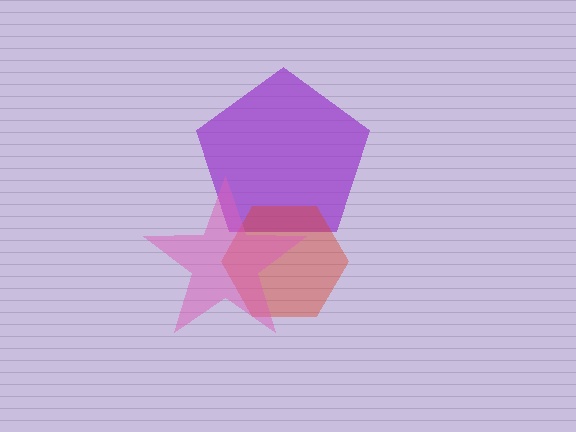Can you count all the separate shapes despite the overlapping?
Yes, there are 3 separate shapes.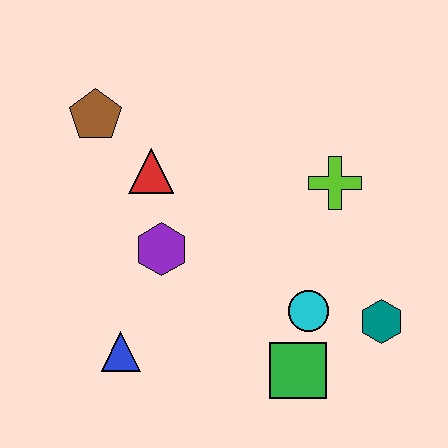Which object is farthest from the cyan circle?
The brown pentagon is farthest from the cyan circle.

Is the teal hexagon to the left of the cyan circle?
No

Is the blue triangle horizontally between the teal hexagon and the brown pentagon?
Yes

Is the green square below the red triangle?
Yes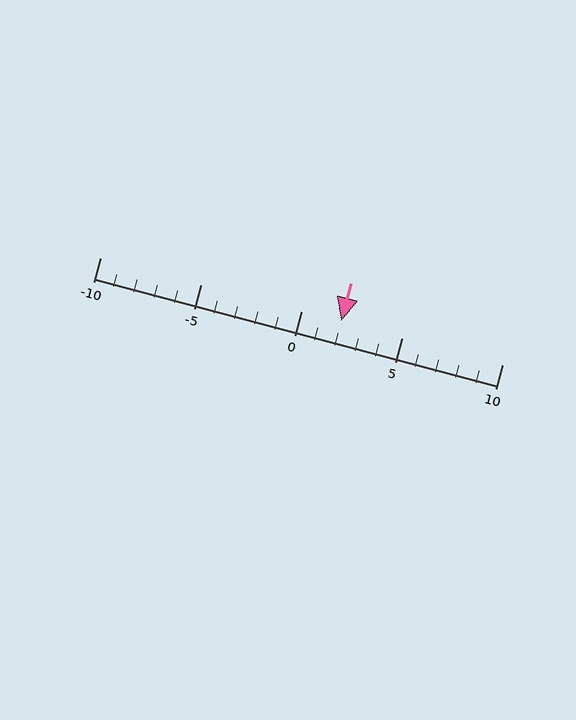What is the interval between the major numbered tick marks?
The major tick marks are spaced 5 units apart.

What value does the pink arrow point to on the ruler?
The pink arrow points to approximately 2.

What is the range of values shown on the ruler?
The ruler shows values from -10 to 10.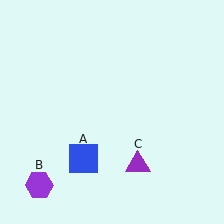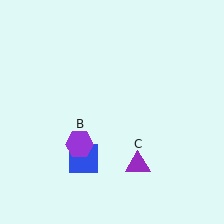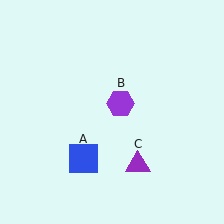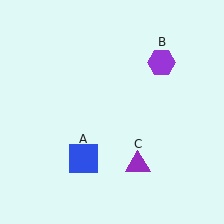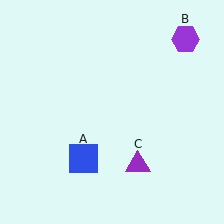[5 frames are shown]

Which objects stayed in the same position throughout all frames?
Blue square (object A) and purple triangle (object C) remained stationary.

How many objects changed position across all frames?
1 object changed position: purple hexagon (object B).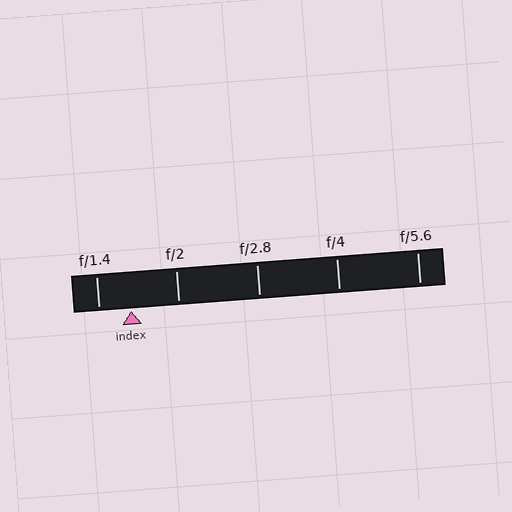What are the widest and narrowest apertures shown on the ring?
The widest aperture shown is f/1.4 and the narrowest is f/5.6.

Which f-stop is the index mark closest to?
The index mark is closest to f/1.4.